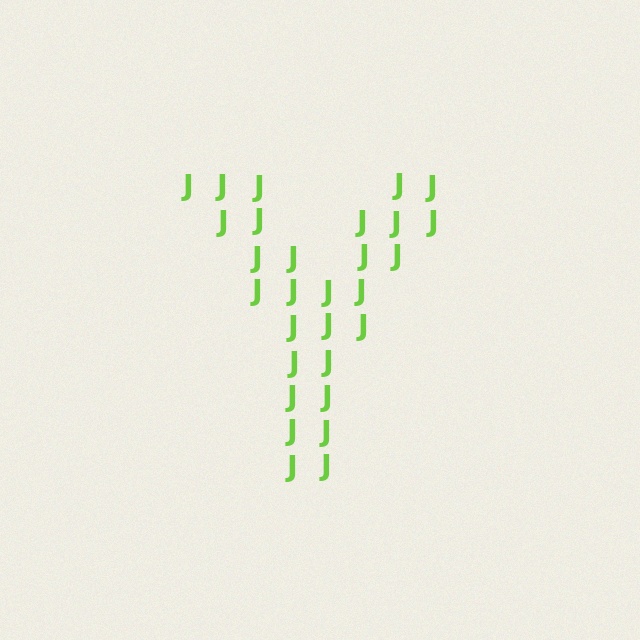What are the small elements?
The small elements are letter J's.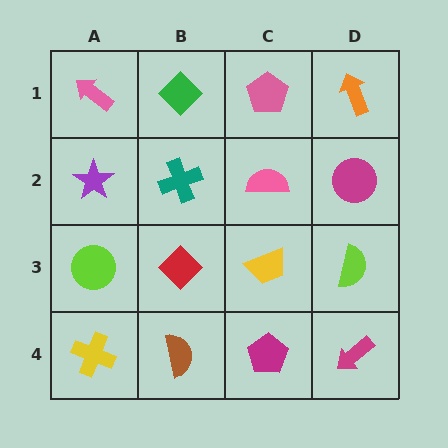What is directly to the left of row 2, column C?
A teal cross.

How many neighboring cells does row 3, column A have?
3.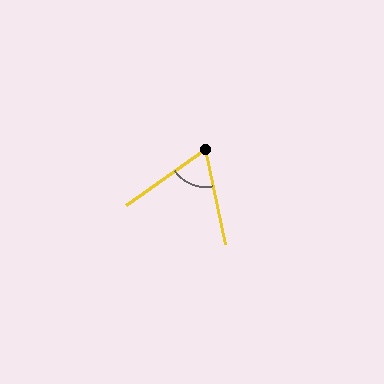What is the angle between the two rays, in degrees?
Approximately 67 degrees.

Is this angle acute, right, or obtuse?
It is acute.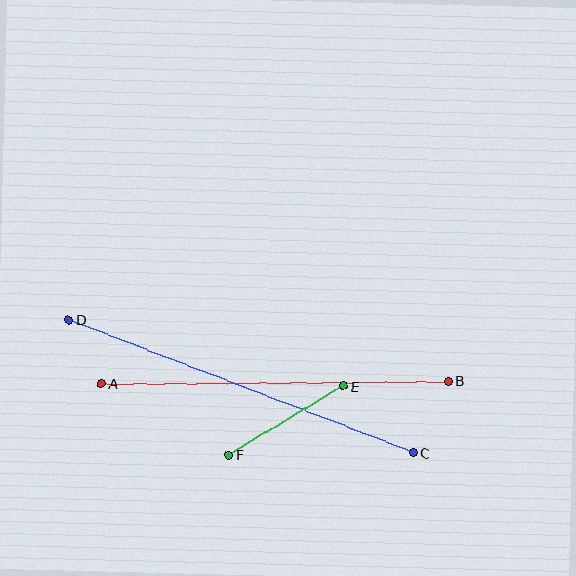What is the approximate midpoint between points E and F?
The midpoint is at approximately (286, 420) pixels.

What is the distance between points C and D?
The distance is approximately 369 pixels.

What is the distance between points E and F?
The distance is approximately 134 pixels.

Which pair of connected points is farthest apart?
Points C and D are farthest apart.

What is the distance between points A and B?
The distance is approximately 347 pixels.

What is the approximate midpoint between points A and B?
The midpoint is at approximately (275, 383) pixels.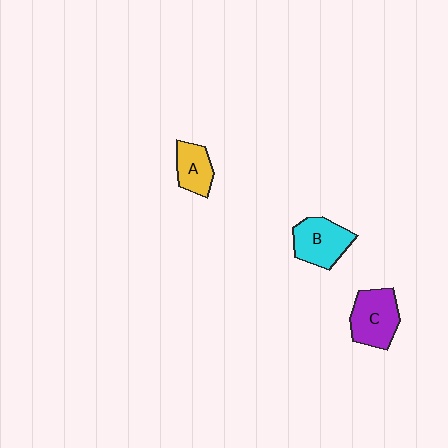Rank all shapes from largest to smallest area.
From largest to smallest: C (purple), B (cyan), A (yellow).